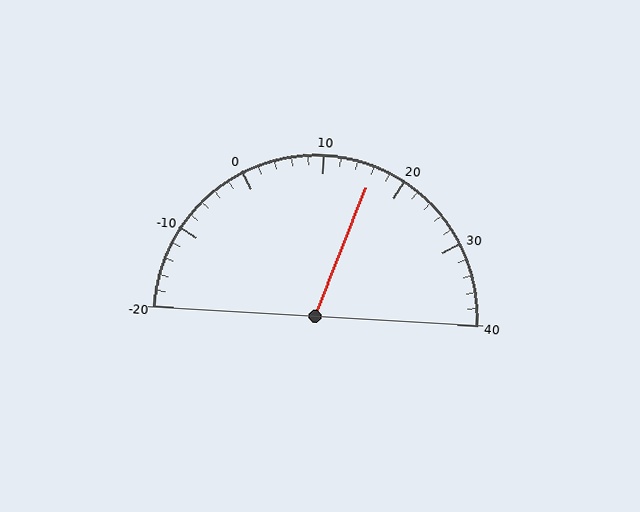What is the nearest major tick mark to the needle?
The nearest major tick mark is 20.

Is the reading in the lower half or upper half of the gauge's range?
The reading is in the upper half of the range (-20 to 40).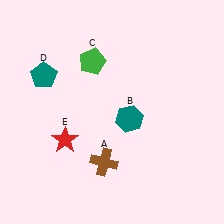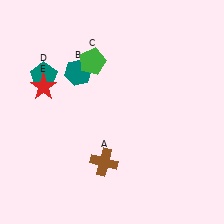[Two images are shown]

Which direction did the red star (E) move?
The red star (E) moved up.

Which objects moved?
The objects that moved are: the teal hexagon (B), the red star (E).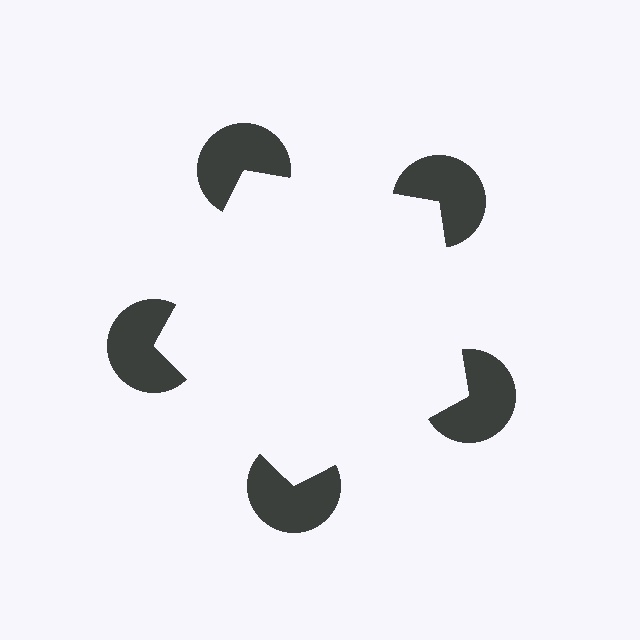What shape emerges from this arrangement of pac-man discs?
An illusory pentagon — its edges are inferred from the aligned wedge cuts in the pac-man discs, not physically drawn.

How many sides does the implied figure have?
5 sides.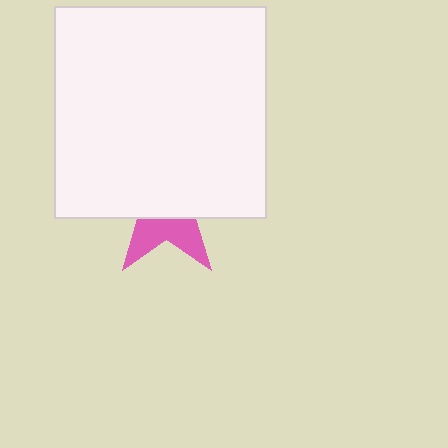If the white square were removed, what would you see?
You would see the complete pink star.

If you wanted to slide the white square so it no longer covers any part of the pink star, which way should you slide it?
Slide it up — that is the most direct way to separate the two shapes.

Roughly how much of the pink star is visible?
A small part of it is visible (roughly 36%).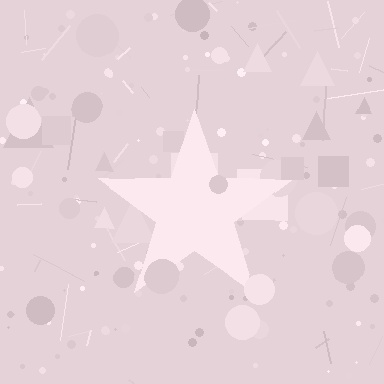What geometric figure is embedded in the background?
A star is embedded in the background.